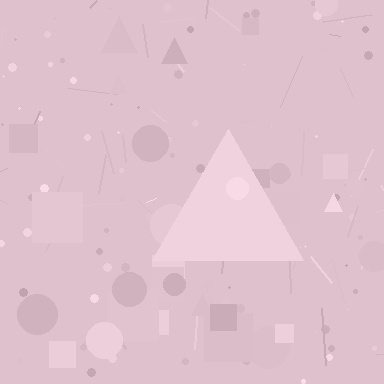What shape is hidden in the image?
A triangle is hidden in the image.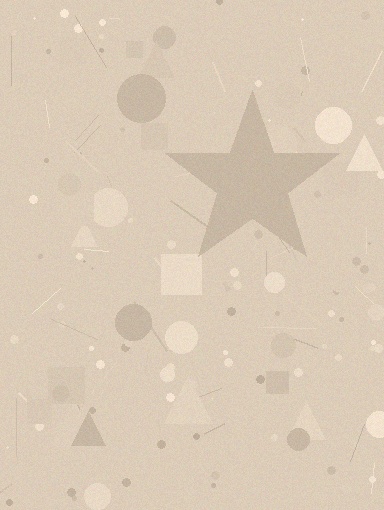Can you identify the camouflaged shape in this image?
The camouflaged shape is a star.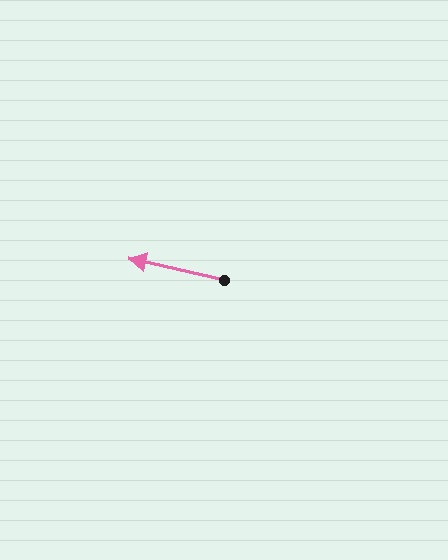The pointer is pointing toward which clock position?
Roughly 9 o'clock.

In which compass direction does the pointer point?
West.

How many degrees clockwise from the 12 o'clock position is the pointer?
Approximately 283 degrees.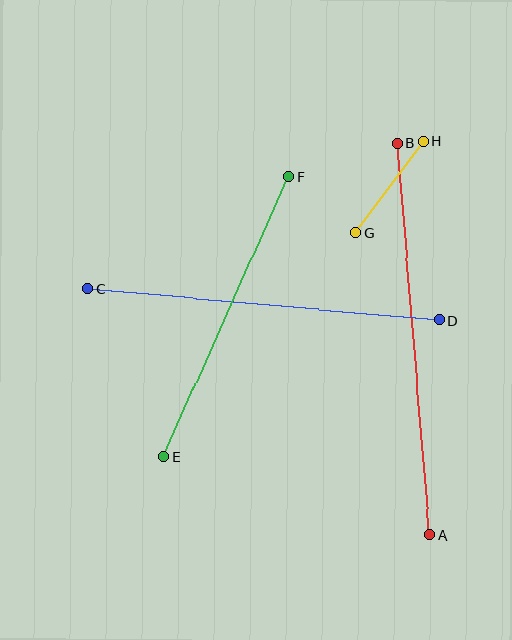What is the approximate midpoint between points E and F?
The midpoint is at approximately (226, 317) pixels.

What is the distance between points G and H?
The distance is approximately 114 pixels.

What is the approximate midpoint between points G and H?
The midpoint is at approximately (389, 187) pixels.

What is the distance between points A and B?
The distance is approximately 393 pixels.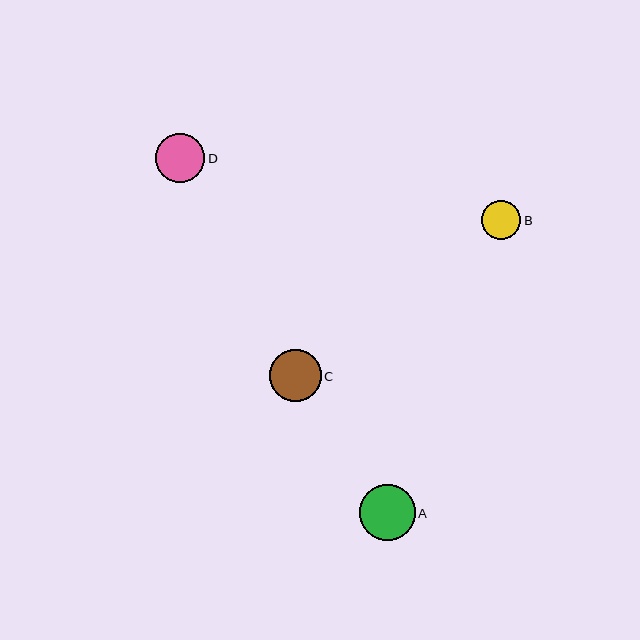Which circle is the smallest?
Circle B is the smallest with a size of approximately 40 pixels.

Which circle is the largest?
Circle A is the largest with a size of approximately 56 pixels.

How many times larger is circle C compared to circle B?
Circle C is approximately 1.3 times the size of circle B.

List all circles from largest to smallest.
From largest to smallest: A, C, D, B.